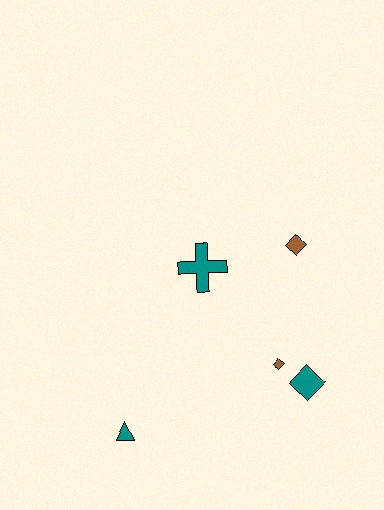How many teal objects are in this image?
There are 3 teal objects.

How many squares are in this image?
There are no squares.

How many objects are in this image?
There are 5 objects.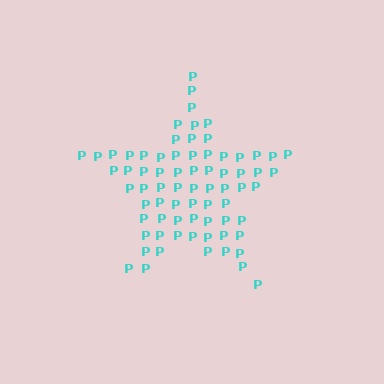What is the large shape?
The large shape is a star.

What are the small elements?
The small elements are letter P's.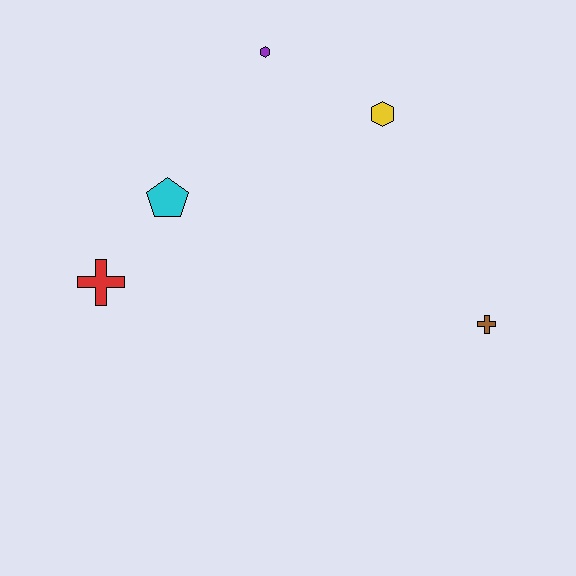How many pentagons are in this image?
There is 1 pentagon.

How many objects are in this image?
There are 5 objects.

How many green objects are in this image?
There are no green objects.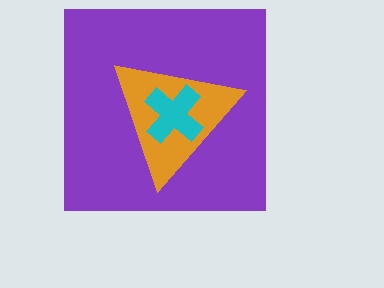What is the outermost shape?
The purple square.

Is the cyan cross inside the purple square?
Yes.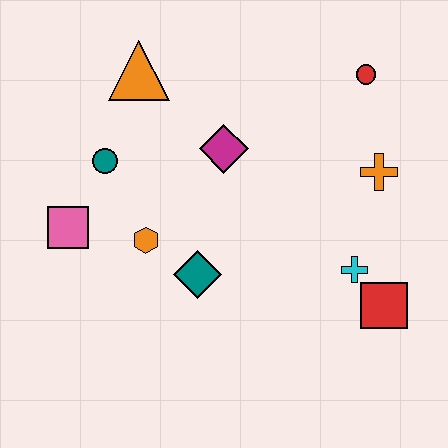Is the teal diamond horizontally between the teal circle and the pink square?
No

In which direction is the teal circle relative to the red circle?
The teal circle is to the left of the red circle.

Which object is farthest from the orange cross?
The pink square is farthest from the orange cross.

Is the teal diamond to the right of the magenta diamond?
No